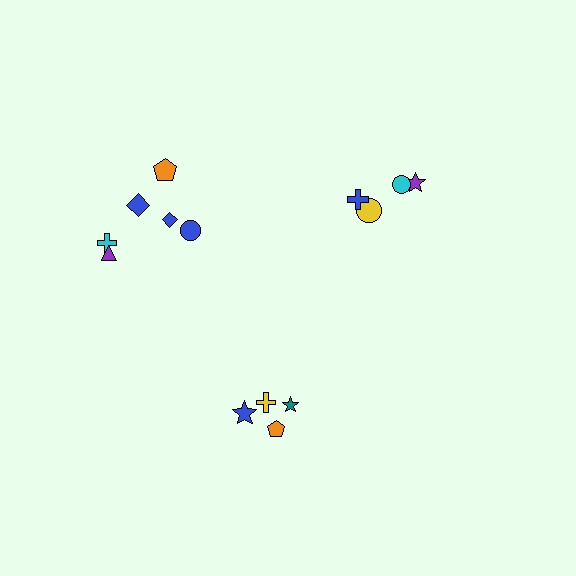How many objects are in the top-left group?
There are 6 objects.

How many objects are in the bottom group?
There are 4 objects.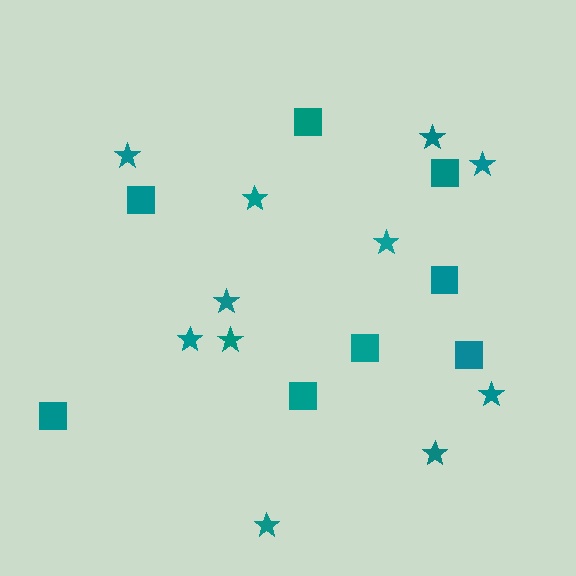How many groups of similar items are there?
There are 2 groups: one group of squares (8) and one group of stars (11).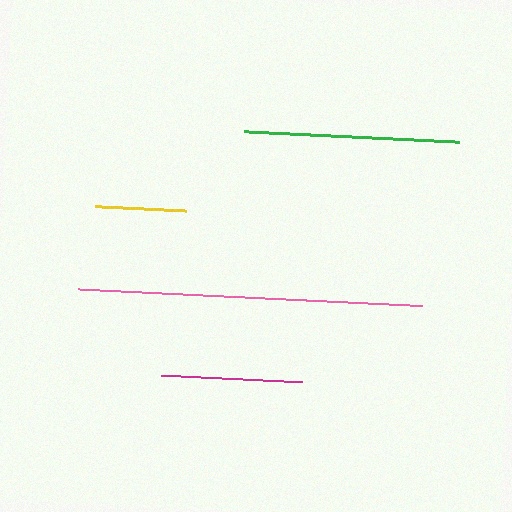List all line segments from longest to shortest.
From longest to shortest: pink, green, magenta, yellow.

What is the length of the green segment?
The green segment is approximately 216 pixels long.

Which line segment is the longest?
The pink line is the longest at approximately 344 pixels.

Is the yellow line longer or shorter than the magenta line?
The magenta line is longer than the yellow line.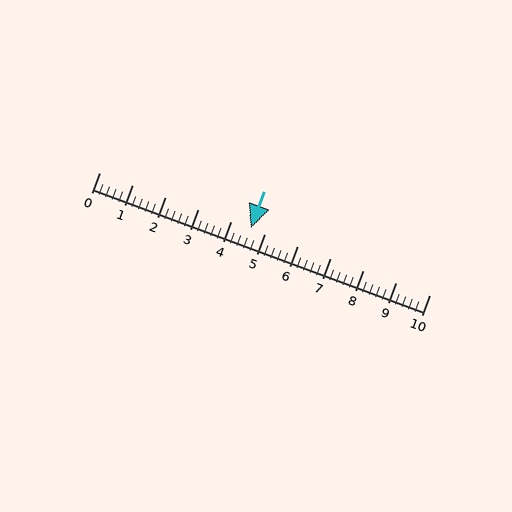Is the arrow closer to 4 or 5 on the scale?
The arrow is closer to 5.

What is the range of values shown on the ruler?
The ruler shows values from 0 to 10.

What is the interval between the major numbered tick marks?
The major tick marks are spaced 1 units apart.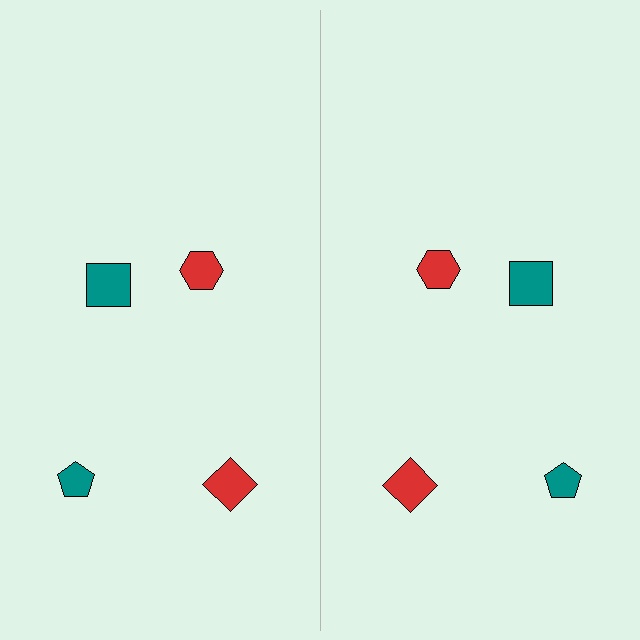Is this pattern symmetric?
Yes, this pattern has bilateral (reflection) symmetry.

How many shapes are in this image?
There are 8 shapes in this image.